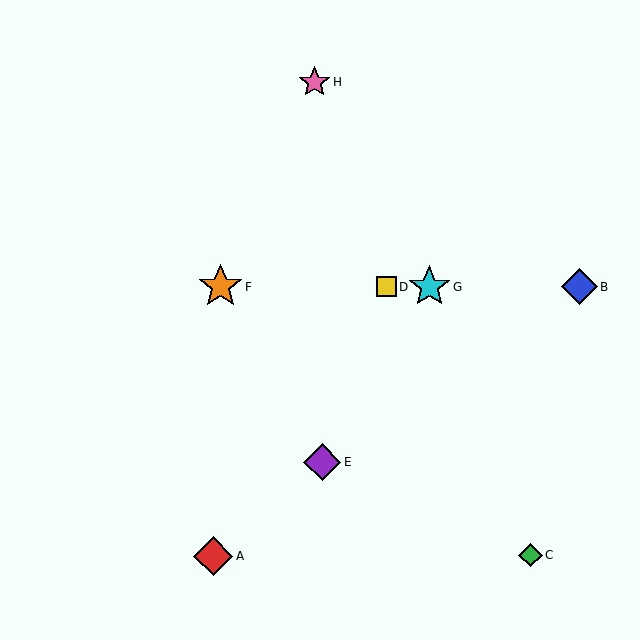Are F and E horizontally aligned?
No, F is at y≈287 and E is at y≈462.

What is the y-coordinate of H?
Object H is at y≈82.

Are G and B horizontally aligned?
Yes, both are at y≈287.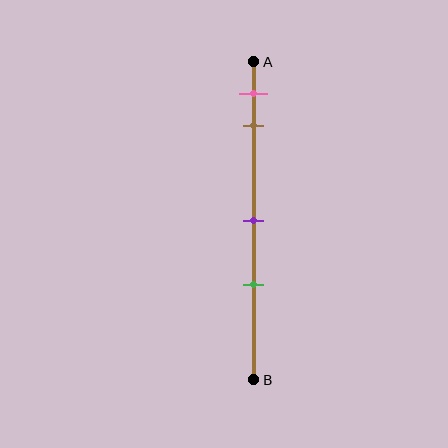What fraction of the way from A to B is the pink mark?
The pink mark is approximately 10% (0.1) of the way from A to B.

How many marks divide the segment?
There are 4 marks dividing the segment.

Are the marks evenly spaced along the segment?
No, the marks are not evenly spaced.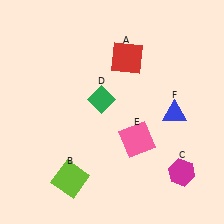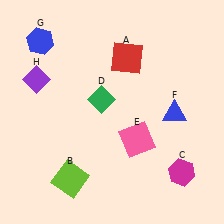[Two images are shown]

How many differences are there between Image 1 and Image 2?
There are 2 differences between the two images.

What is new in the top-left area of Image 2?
A purple diamond (H) was added in the top-left area of Image 2.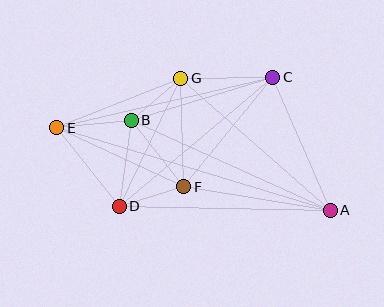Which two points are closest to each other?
Points B and G are closest to each other.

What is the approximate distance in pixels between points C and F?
The distance between C and F is approximately 141 pixels.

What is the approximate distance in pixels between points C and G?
The distance between C and G is approximately 92 pixels.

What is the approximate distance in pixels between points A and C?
The distance between A and C is approximately 145 pixels.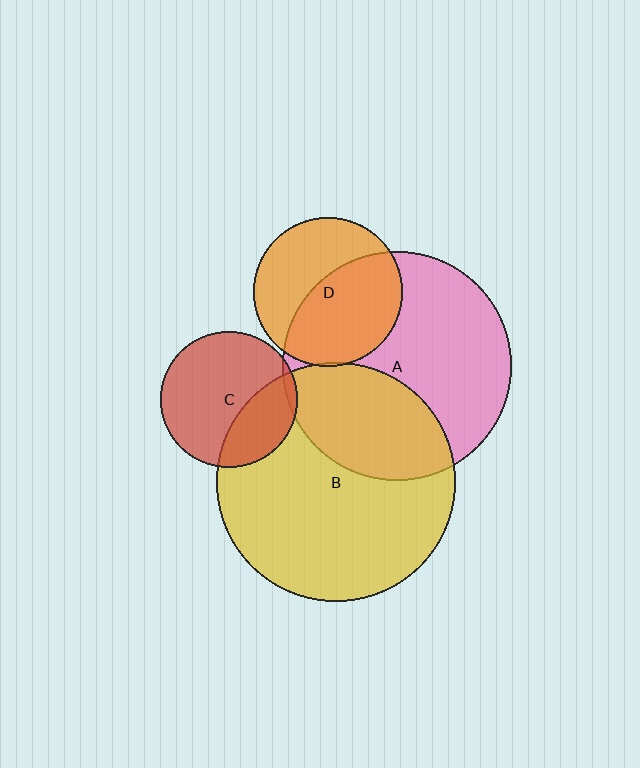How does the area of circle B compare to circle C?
Approximately 3.1 times.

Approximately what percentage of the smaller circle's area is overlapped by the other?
Approximately 55%.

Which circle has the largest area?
Circle B (yellow).